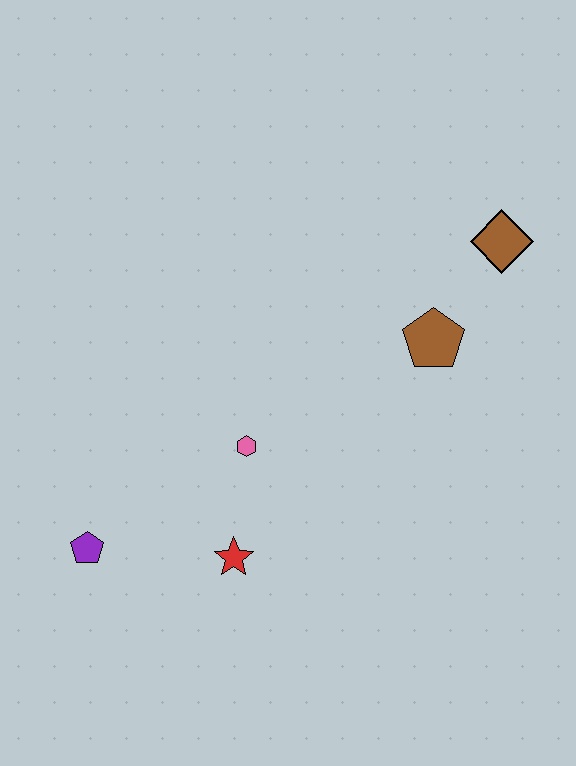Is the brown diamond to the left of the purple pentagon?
No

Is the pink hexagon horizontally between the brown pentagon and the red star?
Yes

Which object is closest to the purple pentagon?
The red star is closest to the purple pentagon.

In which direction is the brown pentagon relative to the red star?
The brown pentagon is above the red star.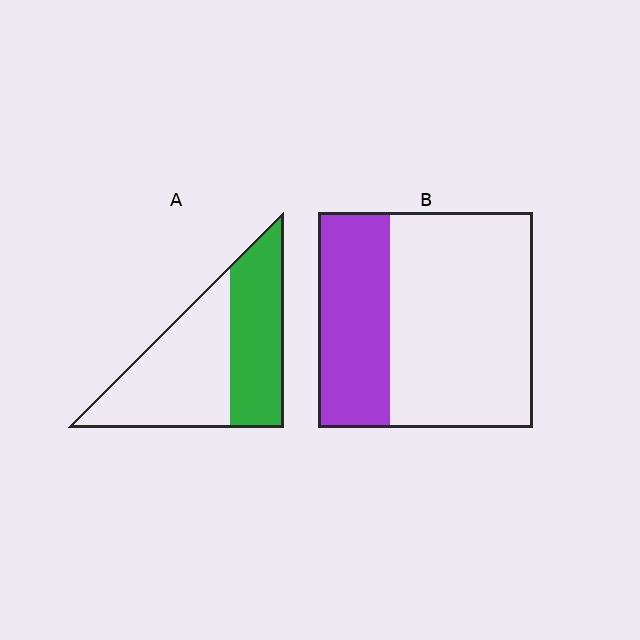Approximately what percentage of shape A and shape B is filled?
A is approximately 45% and B is approximately 35%.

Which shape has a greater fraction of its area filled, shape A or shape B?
Shape A.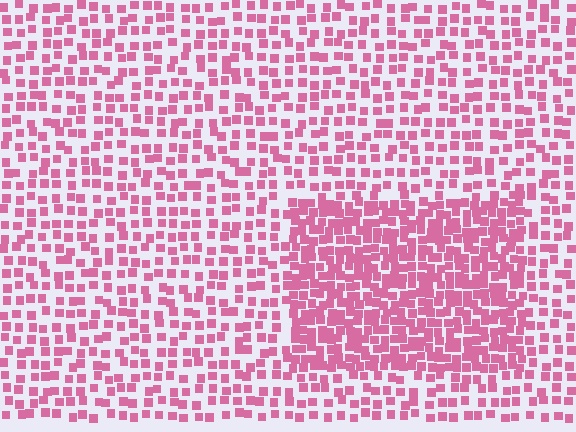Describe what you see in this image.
The image contains small pink elements arranged at two different densities. A rectangle-shaped region is visible where the elements are more densely packed than the surrounding area.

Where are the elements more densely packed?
The elements are more densely packed inside the rectangle boundary.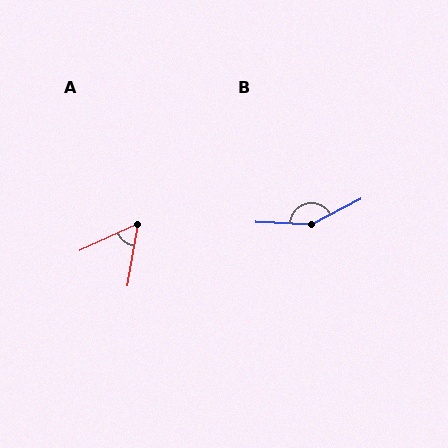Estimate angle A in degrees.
Approximately 56 degrees.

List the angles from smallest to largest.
A (56°), B (150°).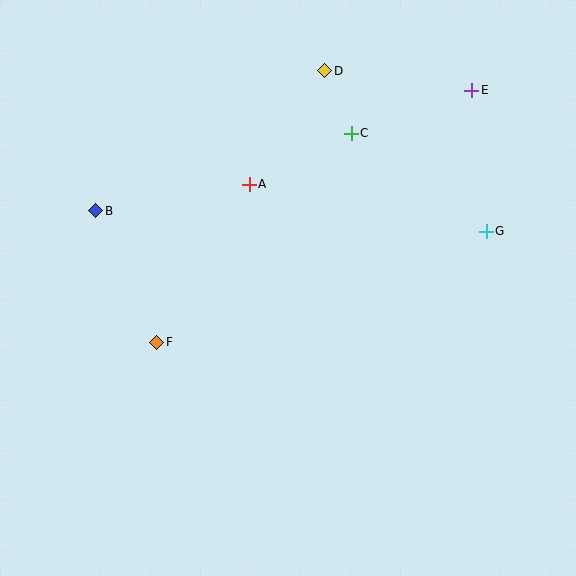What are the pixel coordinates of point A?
Point A is at (249, 184).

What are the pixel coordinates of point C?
Point C is at (351, 133).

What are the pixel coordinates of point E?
Point E is at (472, 90).